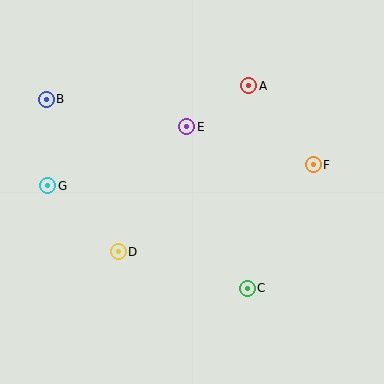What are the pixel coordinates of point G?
Point G is at (48, 186).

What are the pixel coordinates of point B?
Point B is at (46, 99).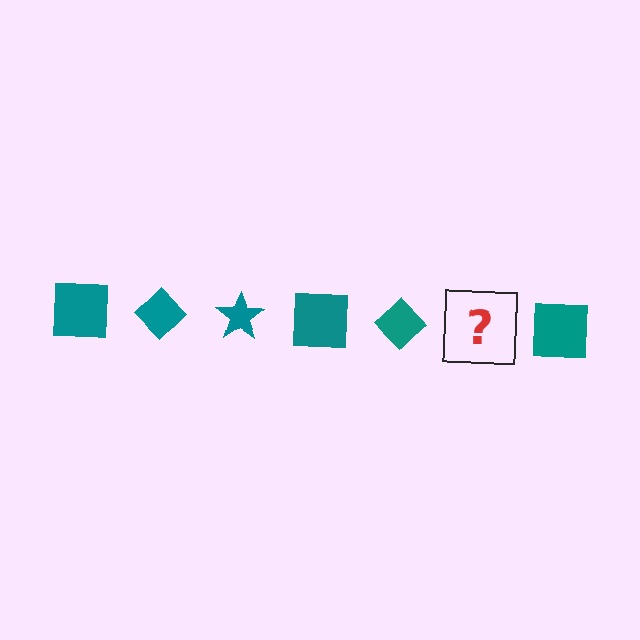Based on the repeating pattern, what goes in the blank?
The blank should be a teal star.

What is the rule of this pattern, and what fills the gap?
The rule is that the pattern cycles through square, diamond, star shapes in teal. The gap should be filled with a teal star.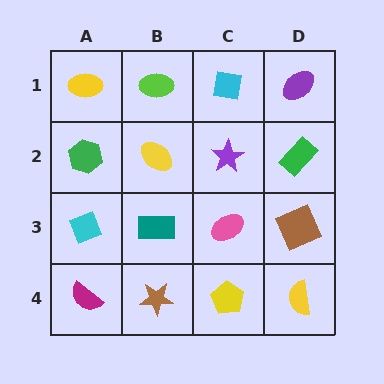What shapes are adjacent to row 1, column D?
A green rectangle (row 2, column D), a cyan square (row 1, column C).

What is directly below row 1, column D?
A green rectangle.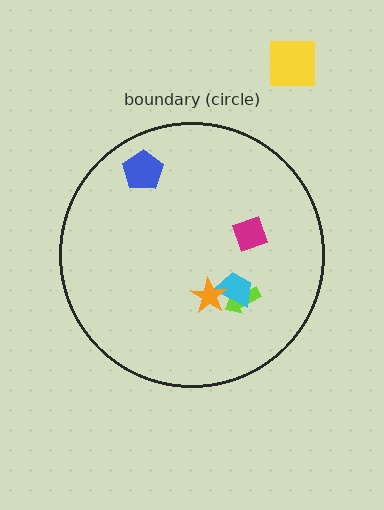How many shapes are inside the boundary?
5 inside, 1 outside.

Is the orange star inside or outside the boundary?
Inside.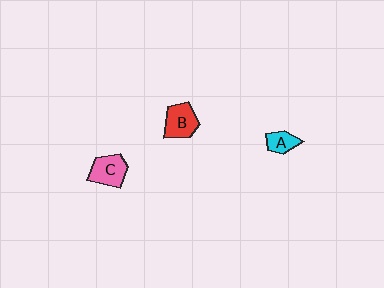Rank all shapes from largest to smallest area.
From largest to smallest: B (red), C (pink), A (cyan).